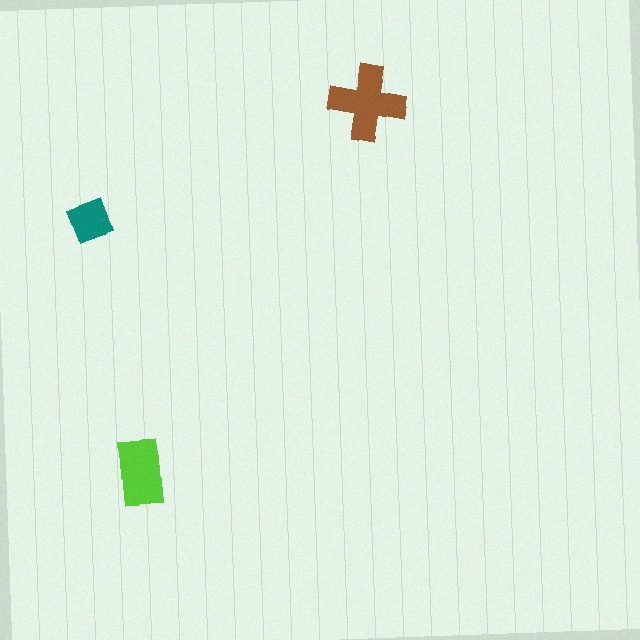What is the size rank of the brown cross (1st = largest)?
1st.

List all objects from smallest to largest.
The teal diamond, the lime rectangle, the brown cross.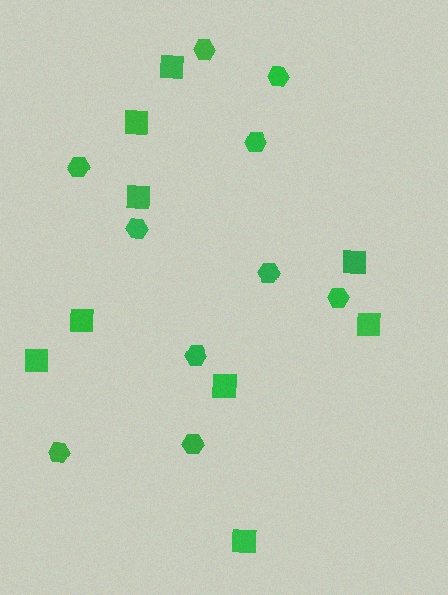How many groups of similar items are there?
There are 2 groups: one group of hexagons (10) and one group of squares (9).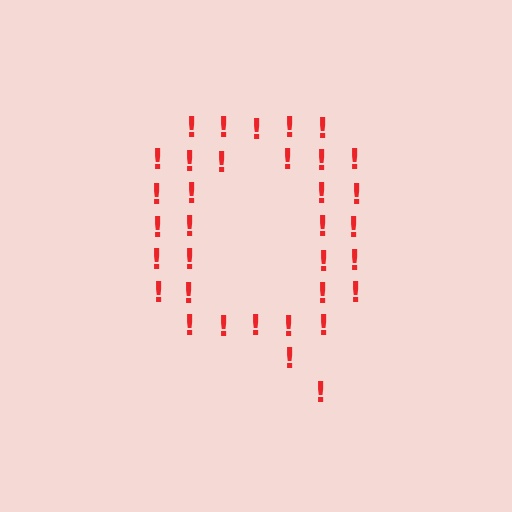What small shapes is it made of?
It is made of small exclamation marks.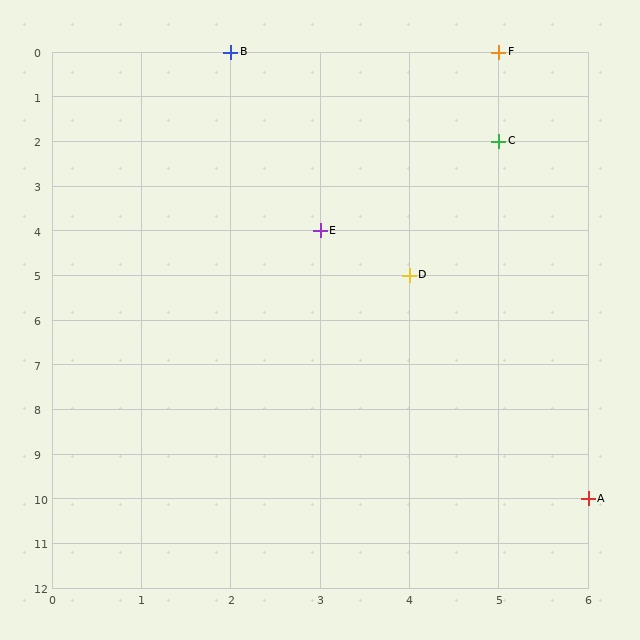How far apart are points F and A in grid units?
Points F and A are 1 column and 10 rows apart (about 10.0 grid units diagonally).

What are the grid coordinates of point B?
Point B is at grid coordinates (2, 0).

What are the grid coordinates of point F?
Point F is at grid coordinates (5, 0).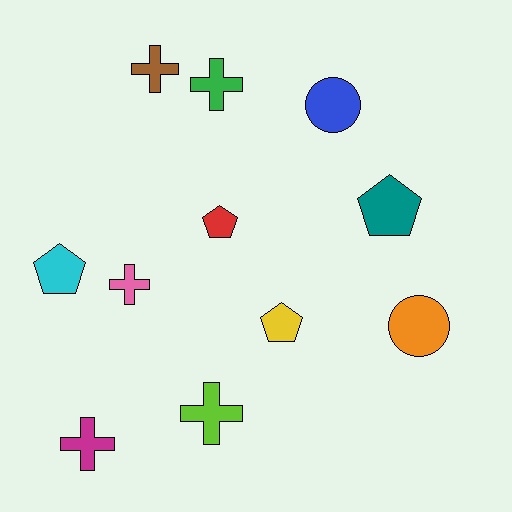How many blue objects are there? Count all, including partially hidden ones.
There is 1 blue object.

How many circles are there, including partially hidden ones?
There are 2 circles.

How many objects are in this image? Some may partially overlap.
There are 11 objects.